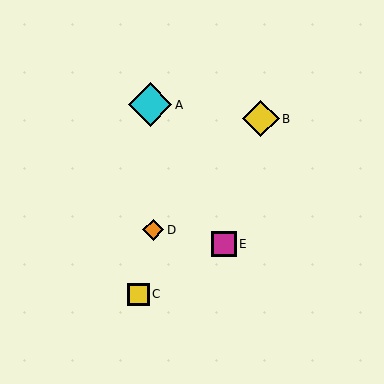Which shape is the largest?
The cyan diamond (labeled A) is the largest.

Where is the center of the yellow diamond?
The center of the yellow diamond is at (261, 119).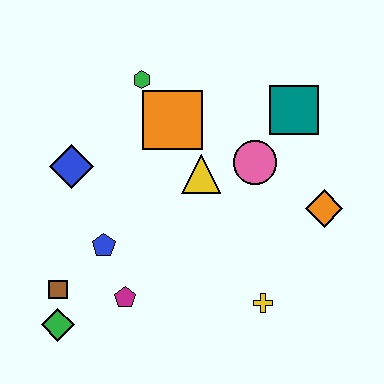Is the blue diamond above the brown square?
Yes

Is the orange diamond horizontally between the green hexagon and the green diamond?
No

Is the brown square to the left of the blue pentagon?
Yes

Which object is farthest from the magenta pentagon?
The teal square is farthest from the magenta pentagon.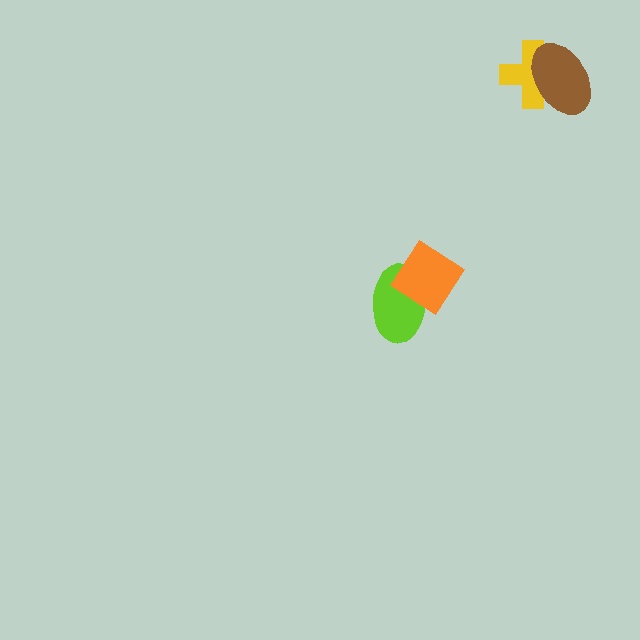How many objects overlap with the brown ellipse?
1 object overlaps with the brown ellipse.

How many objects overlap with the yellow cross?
1 object overlaps with the yellow cross.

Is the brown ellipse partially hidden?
No, no other shape covers it.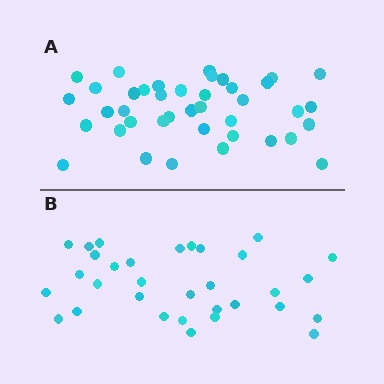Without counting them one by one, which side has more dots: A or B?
Region A (the top region) has more dots.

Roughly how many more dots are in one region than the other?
Region A has roughly 8 or so more dots than region B.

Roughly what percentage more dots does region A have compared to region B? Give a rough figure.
About 25% more.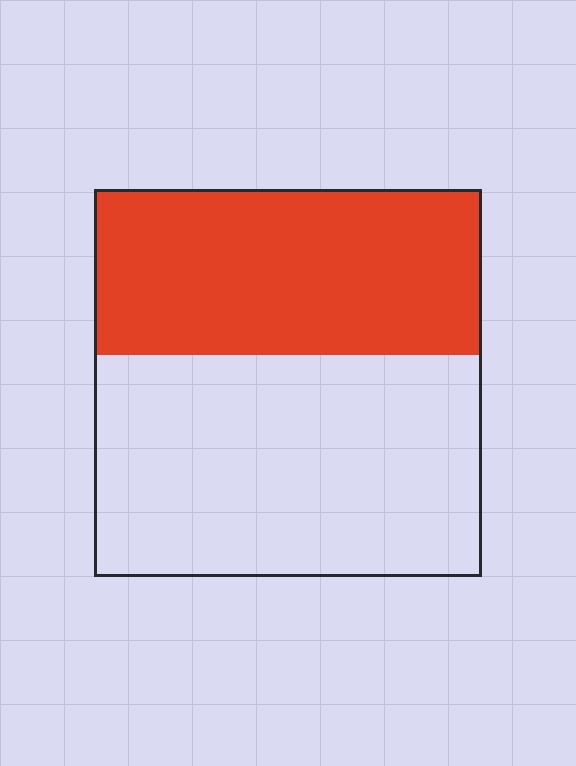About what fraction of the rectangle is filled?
About two fifths (2/5).